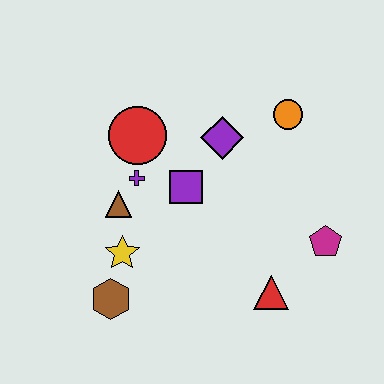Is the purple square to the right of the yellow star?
Yes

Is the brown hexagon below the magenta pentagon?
Yes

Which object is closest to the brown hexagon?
The yellow star is closest to the brown hexagon.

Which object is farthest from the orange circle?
The brown hexagon is farthest from the orange circle.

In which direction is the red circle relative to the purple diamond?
The red circle is to the left of the purple diamond.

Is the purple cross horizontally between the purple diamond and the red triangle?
No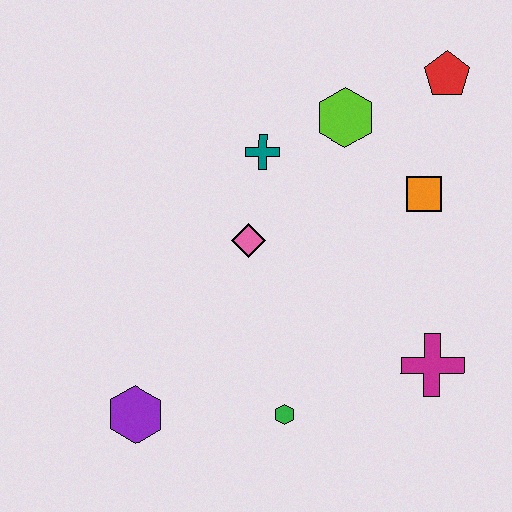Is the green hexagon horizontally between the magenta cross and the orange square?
No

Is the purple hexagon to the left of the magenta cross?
Yes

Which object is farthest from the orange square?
The purple hexagon is farthest from the orange square.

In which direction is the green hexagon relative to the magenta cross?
The green hexagon is to the left of the magenta cross.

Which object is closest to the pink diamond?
The teal cross is closest to the pink diamond.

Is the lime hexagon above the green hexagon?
Yes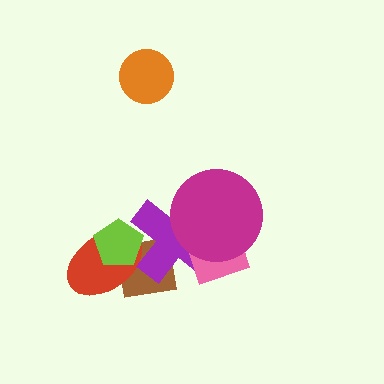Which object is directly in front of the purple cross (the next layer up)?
The pink diamond is directly in front of the purple cross.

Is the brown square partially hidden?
Yes, it is partially covered by another shape.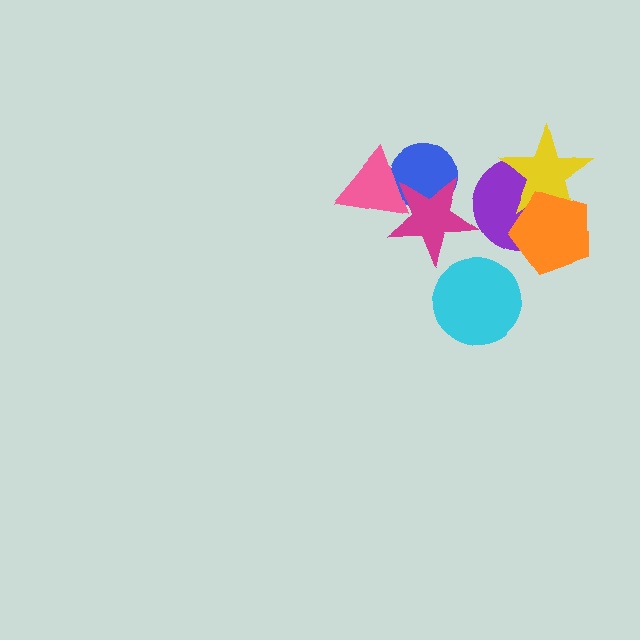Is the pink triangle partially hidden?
Yes, it is partially covered by another shape.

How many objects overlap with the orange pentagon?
2 objects overlap with the orange pentagon.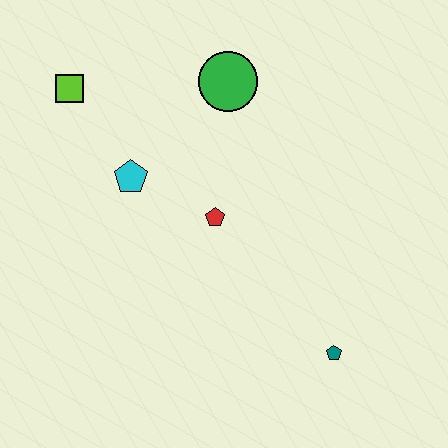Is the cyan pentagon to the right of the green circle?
No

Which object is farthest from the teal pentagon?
The lime square is farthest from the teal pentagon.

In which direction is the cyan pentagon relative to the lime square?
The cyan pentagon is below the lime square.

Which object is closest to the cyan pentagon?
The red pentagon is closest to the cyan pentagon.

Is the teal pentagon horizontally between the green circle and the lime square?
No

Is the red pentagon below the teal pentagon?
No